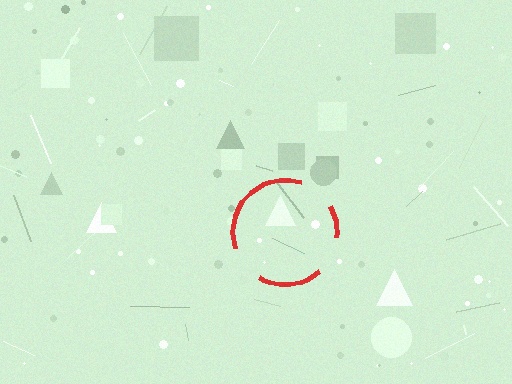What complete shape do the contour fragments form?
The contour fragments form a circle.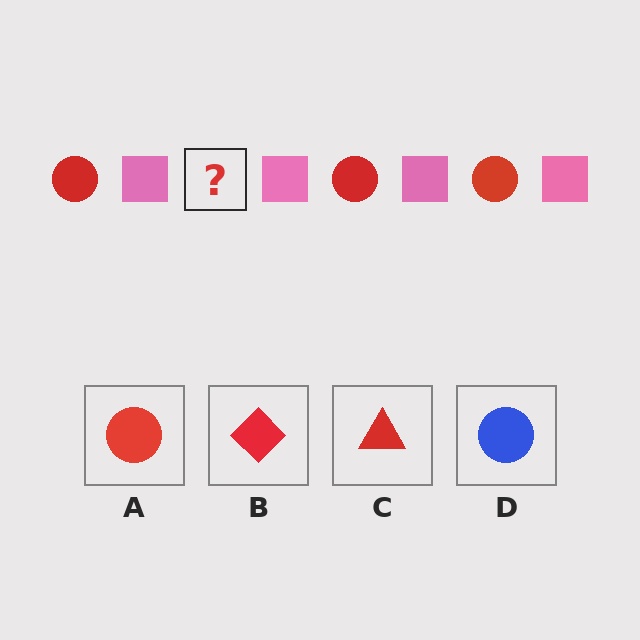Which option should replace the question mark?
Option A.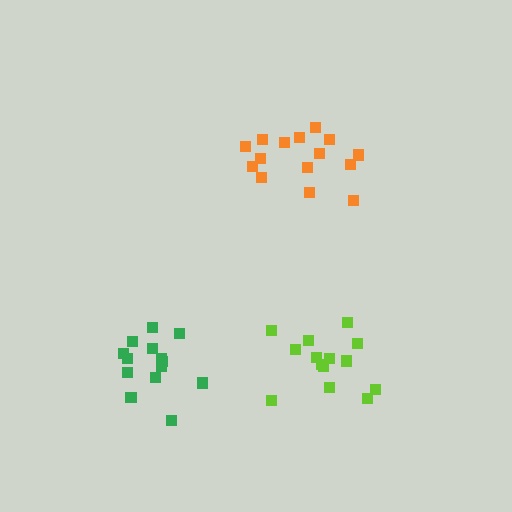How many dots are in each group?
Group 1: 14 dots, Group 2: 15 dots, Group 3: 14 dots (43 total).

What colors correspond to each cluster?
The clusters are colored: lime, orange, green.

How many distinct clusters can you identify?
There are 3 distinct clusters.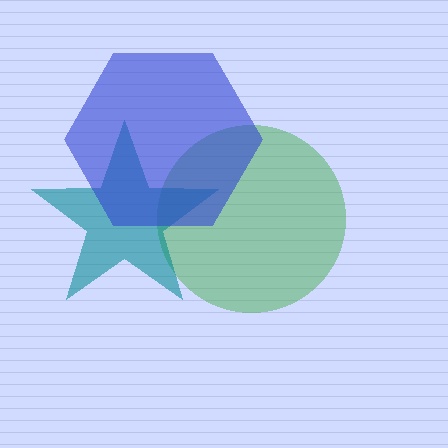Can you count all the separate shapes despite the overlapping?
Yes, there are 3 separate shapes.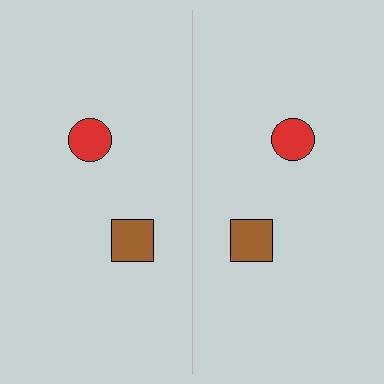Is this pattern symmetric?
Yes, this pattern has bilateral (reflection) symmetry.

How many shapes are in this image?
There are 4 shapes in this image.